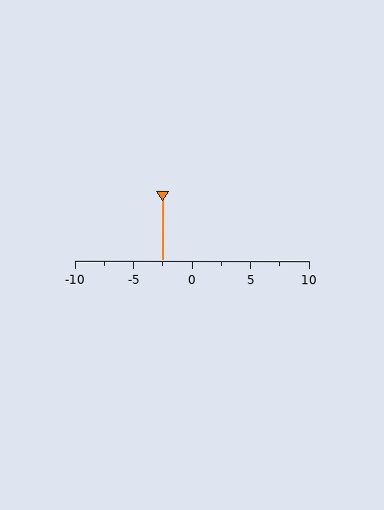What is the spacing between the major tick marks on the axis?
The major ticks are spaced 5 apart.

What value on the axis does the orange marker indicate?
The marker indicates approximately -2.5.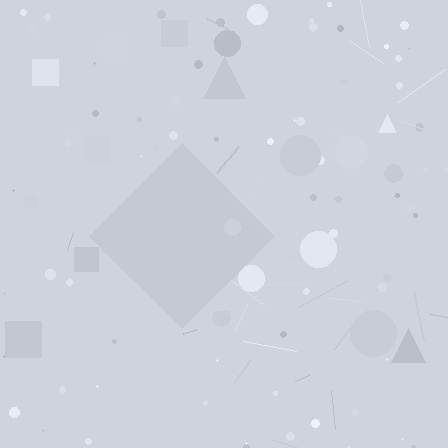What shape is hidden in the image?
A diamond is hidden in the image.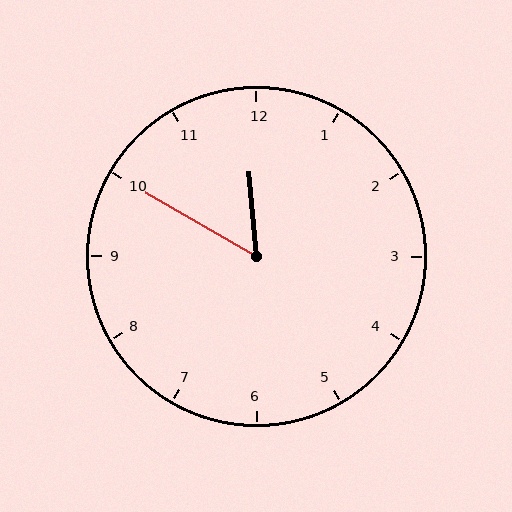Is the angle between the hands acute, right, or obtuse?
It is acute.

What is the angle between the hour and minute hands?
Approximately 55 degrees.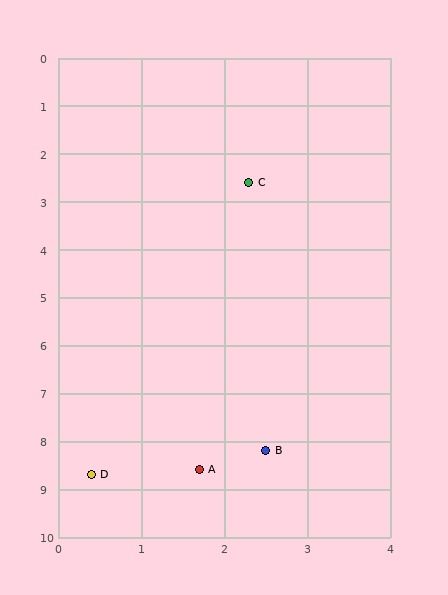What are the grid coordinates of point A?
Point A is at approximately (1.7, 8.6).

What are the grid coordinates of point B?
Point B is at approximately (2.5, 8.2).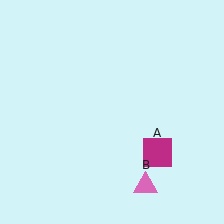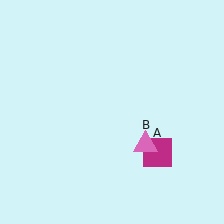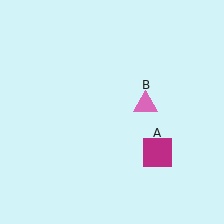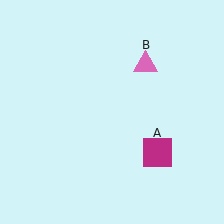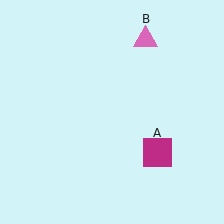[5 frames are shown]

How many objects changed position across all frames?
1 object changed position: pink triangle (object B).